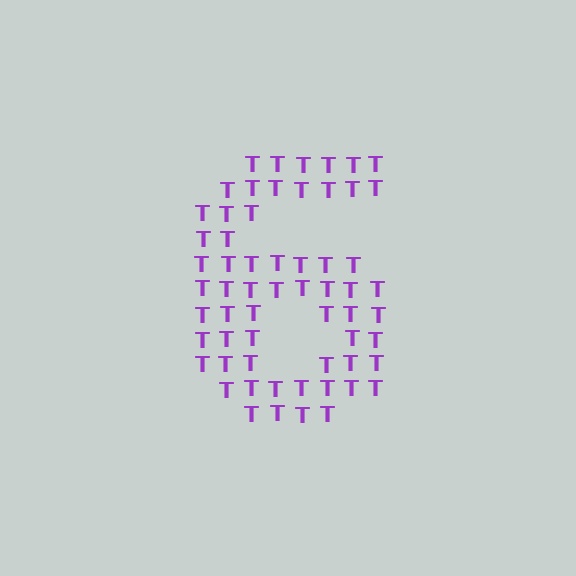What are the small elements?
The small elements are letter T's.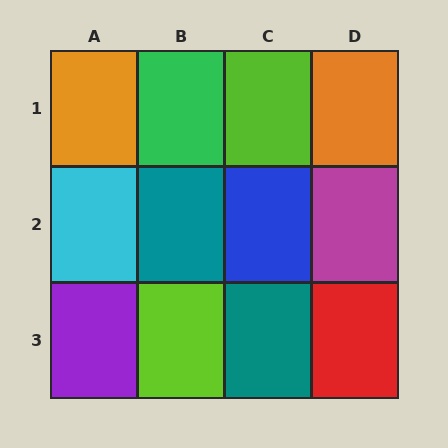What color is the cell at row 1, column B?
Green.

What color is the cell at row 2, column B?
Teal.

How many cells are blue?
1 cell is blue.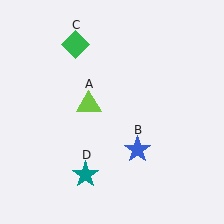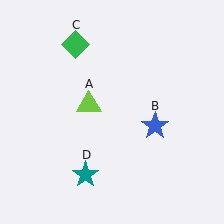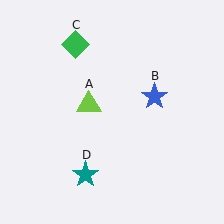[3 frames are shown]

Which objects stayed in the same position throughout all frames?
Lime triangle (object A) and green diamond (object C) and teal star (object D) remained stationary.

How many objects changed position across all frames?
1 object changed position: blue star (object B).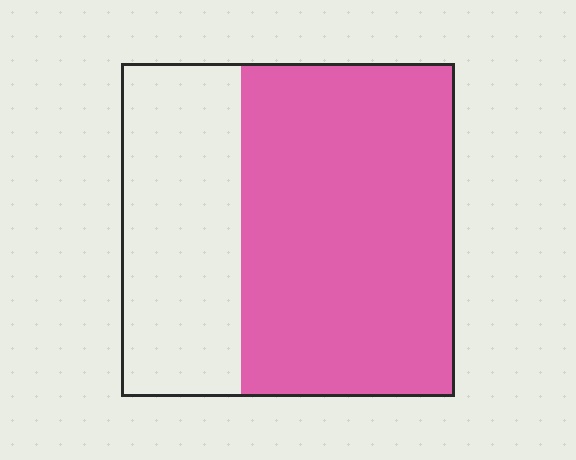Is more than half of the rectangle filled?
Yes.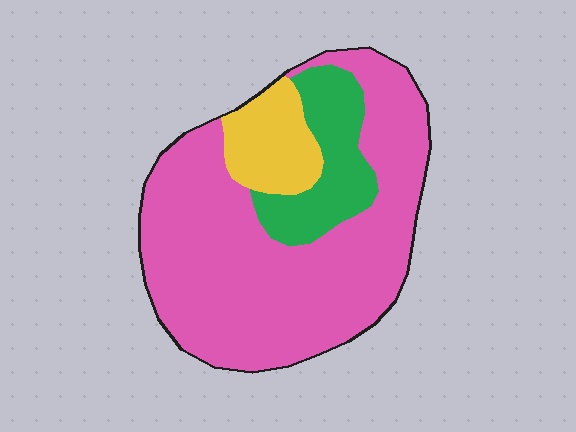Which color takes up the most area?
Pink, at roughly 70%.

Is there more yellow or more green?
Green.